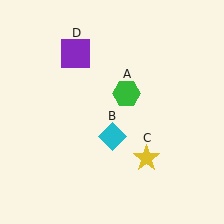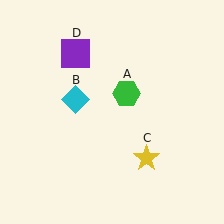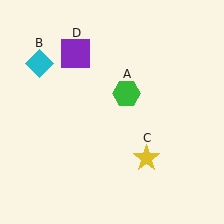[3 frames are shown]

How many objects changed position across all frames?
1 object changed position: cyan diamond (object B).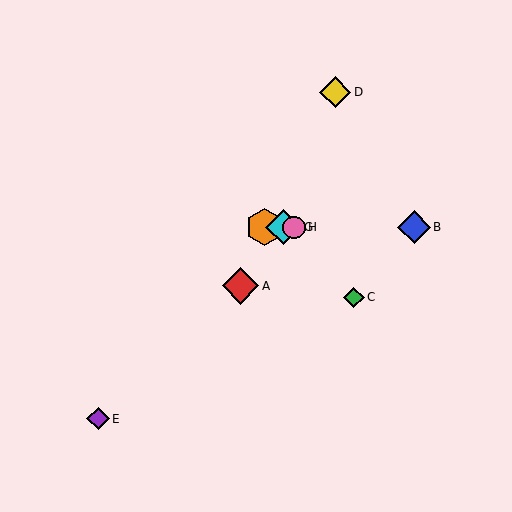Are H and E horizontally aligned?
No, H is at y≈227 and E is at y≈419.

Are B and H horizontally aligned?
Yes, both are at y≈227.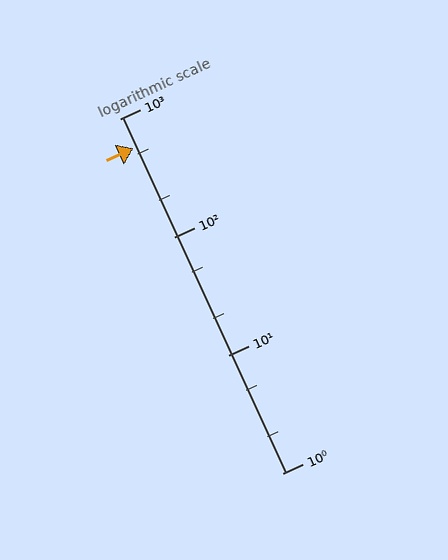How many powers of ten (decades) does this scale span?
The scale spans 3 decades, from 1 to 1000.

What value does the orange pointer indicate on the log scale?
The pointer indicates approximately 560.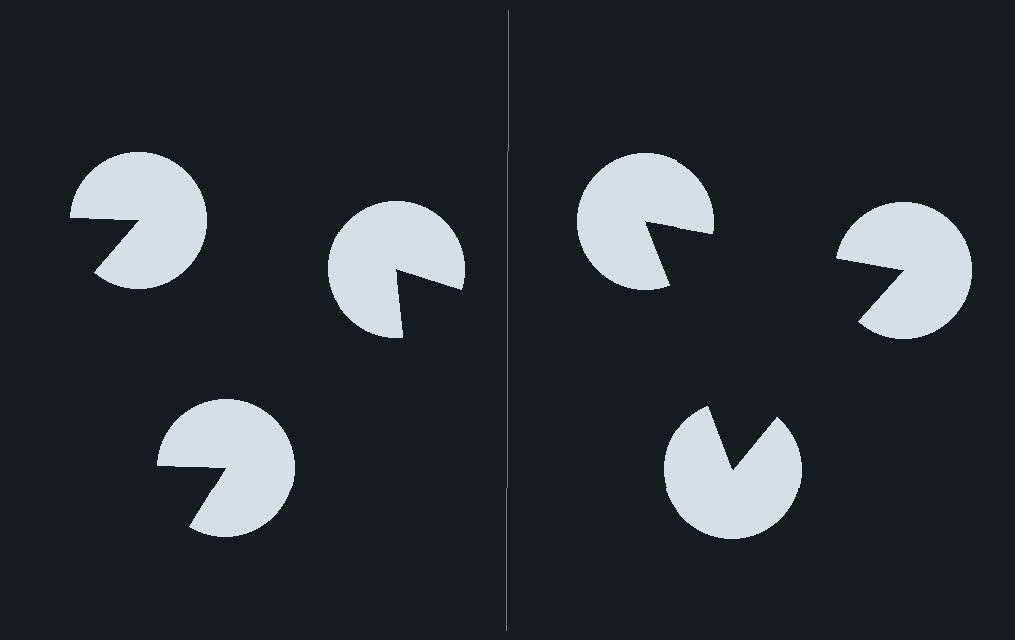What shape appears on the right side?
An illusory triangle.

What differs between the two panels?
The pac-man discs are positioned identically on both sides; only the wedge orientations differ. On the right they align to a triangle; on the left they are misaligned.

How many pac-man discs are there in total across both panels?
6 — 3 on each side.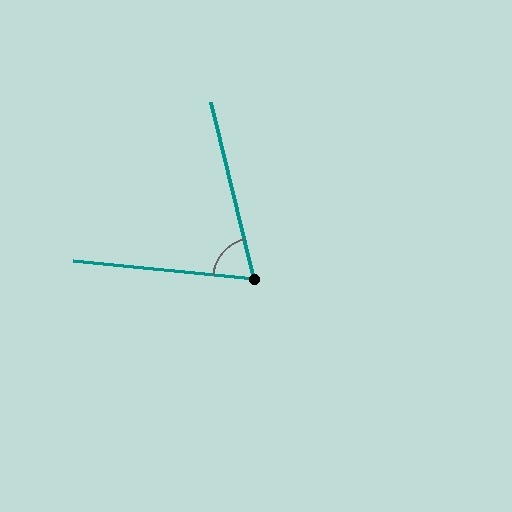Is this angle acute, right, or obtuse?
It is acute.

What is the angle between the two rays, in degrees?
Approximately 71 degrees.